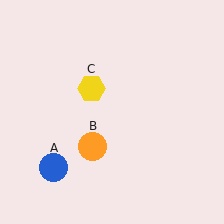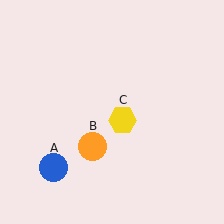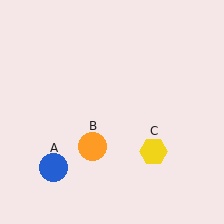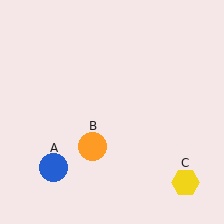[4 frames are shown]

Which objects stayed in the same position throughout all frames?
Blue circle (object A) and orange circle (object B) remained stationary.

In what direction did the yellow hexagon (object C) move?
The yellow hexagon (object C) moved down and to the right.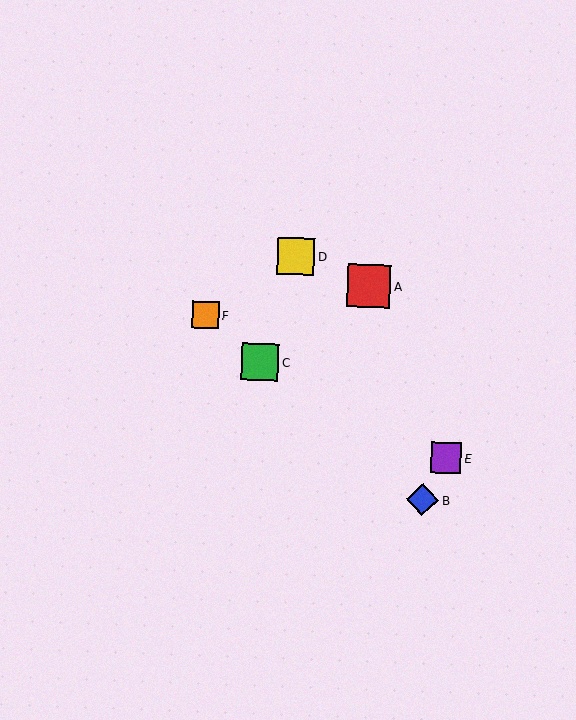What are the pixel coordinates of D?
Object D is at (296, 256).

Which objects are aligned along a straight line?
Objects B, C, F are aligned along a straight line.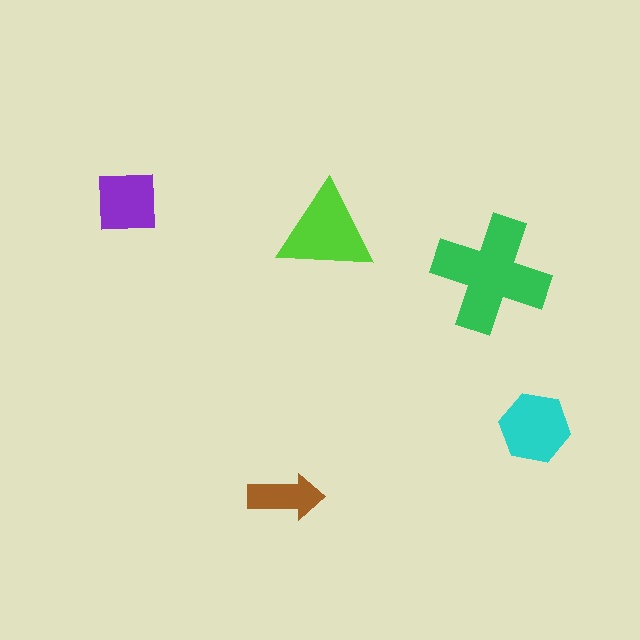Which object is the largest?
The green cross.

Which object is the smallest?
The brown arrow.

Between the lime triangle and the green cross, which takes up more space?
The green cross.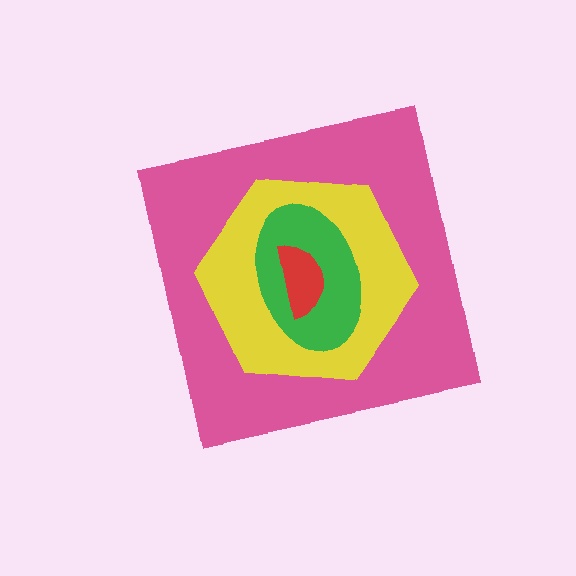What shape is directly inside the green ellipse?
The red semicircle.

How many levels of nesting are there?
4.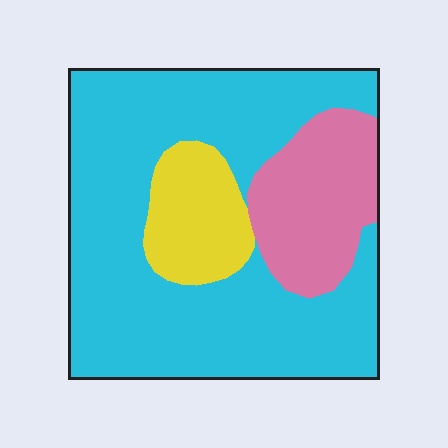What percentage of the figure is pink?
Pink covers around 20% of the figure.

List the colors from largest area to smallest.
From largest to smallest: cyan, pink, yellow.